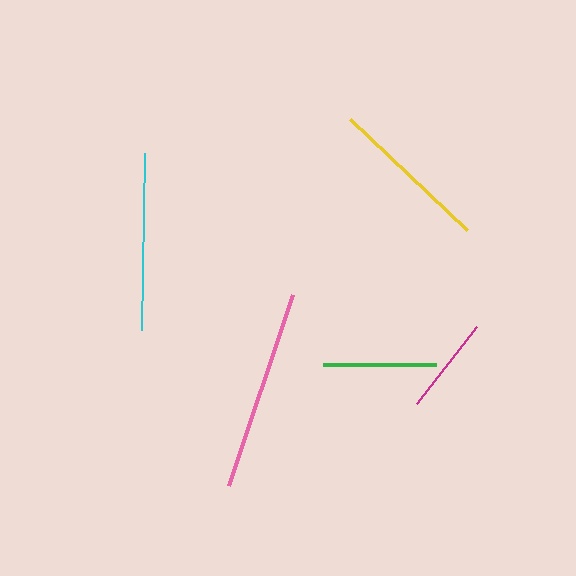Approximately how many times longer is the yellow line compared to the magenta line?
The yellow line is approximately 1.7 times the length of the magenta line.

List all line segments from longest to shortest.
From longest to shortest: pink, cyan, yellow, green, magenta.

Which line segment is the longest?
The pink line is the longest at approximately 201 pixels.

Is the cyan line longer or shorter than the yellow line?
The cyan line is longer than the yellow line.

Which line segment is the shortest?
The magenta line is the shortest at approximately 97 pixels.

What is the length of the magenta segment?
The magenta segment is approximately 97 pixels long.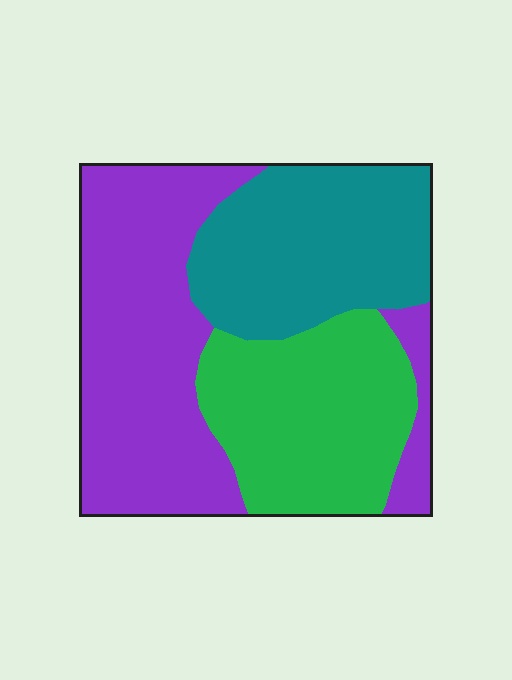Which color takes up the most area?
Purple, at roughly 45%.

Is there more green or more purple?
Purple.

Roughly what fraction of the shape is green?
Green takes up between a sixth and a third of the shape.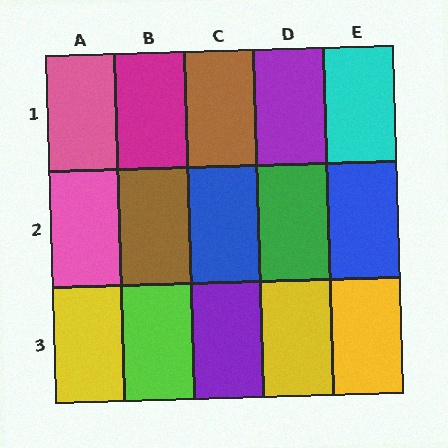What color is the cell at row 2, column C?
Blue.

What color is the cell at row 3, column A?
Yellow.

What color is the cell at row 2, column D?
Green.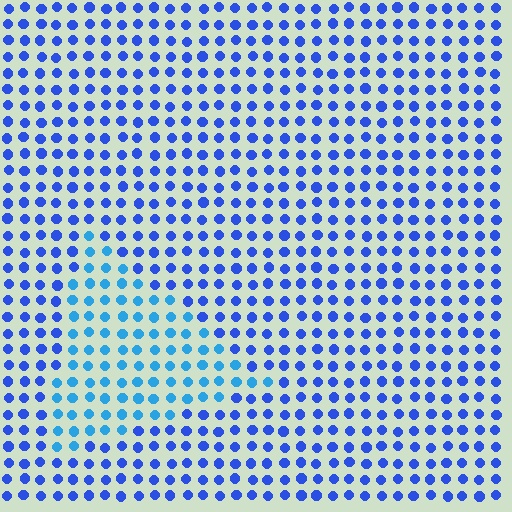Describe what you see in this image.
The image is filled with small blue elements in a uniform arrangement. A triangle-shaped region is visible where the elements are tinted to a slightly different hue, forming a subtle color boundary.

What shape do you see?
I see a triangle.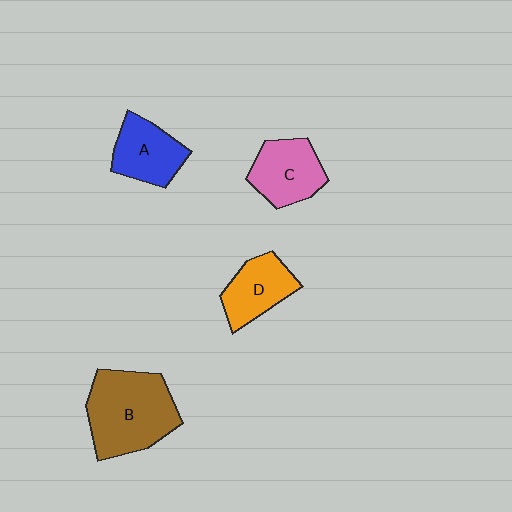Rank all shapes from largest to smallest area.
From largest to smallest: B (brown), C (pink), A (blue), D (orange).